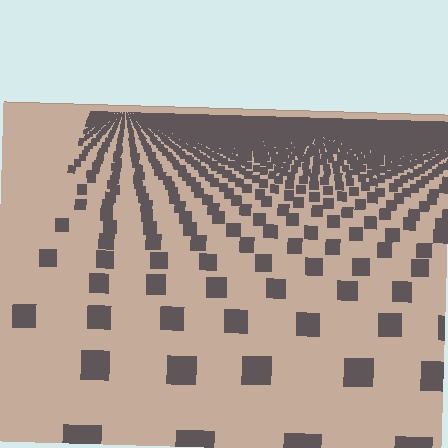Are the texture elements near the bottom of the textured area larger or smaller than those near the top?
Larger. Near the bottom, elements are closer to the viewer and appear at a bigger on-screen size.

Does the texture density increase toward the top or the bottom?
Density increases toward the top.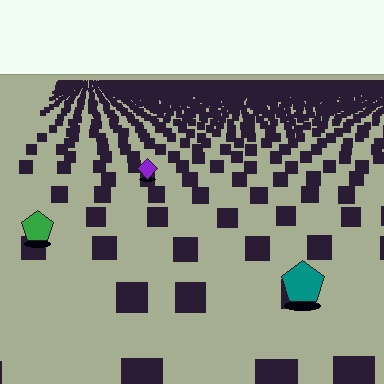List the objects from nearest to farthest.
From nearest to farthest: the teal pentagon, the green pentagon, the purple diamond.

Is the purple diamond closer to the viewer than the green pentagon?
No. The green pentagon is closer — you can tell from the texture gradient: the ground texture is coarser near it.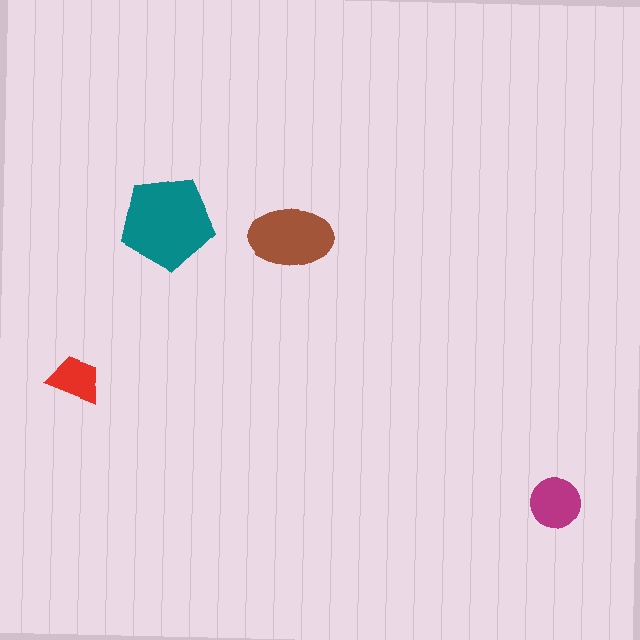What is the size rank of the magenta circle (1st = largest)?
3rd.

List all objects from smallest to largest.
The red trapezoid, the magenta circle, the brown ellipse, the teal pentagon.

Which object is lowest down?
The magenta circle is bottommost.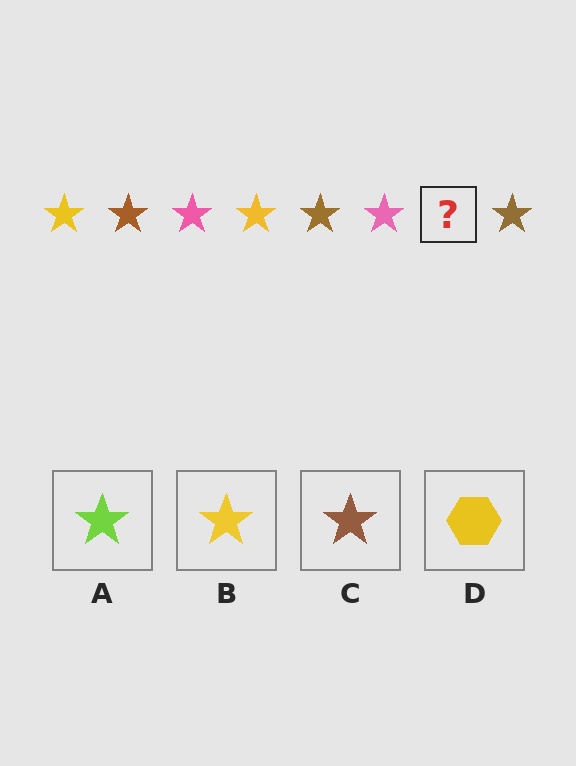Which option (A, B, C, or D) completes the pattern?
B.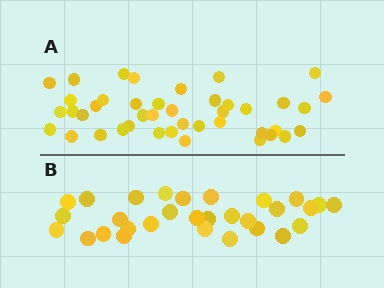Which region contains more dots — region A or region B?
Region A (the top region) has more dots.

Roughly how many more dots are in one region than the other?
Region A has roughly 12 or so more dots than region B.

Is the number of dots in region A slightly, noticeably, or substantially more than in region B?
Region A has noticeably more, but not dramatically so. The ratio is roughly 1.4 to 1.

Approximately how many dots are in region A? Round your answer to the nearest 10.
About 40 dots. (The exact count is 42, which rounds to 40.)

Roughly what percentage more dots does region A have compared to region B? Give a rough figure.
About 40% more.